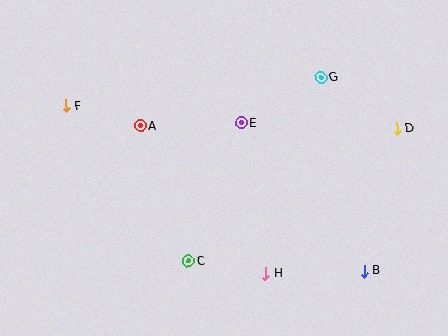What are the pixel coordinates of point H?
Point H is at (266, 274).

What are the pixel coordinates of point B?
Point B is at (364, 271).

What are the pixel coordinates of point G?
Point G is at (321, 77).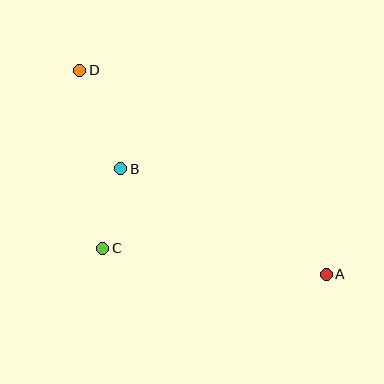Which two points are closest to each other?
Points B and C are closest to each other.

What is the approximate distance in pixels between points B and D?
The distance between B and D is approximately 106 pixels.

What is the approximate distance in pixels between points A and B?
The distance between A and B is approximately 231 pixels.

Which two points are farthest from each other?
Points A and D are farthest from each other.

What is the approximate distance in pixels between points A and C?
The distance between A and C is approximately 225 pixels.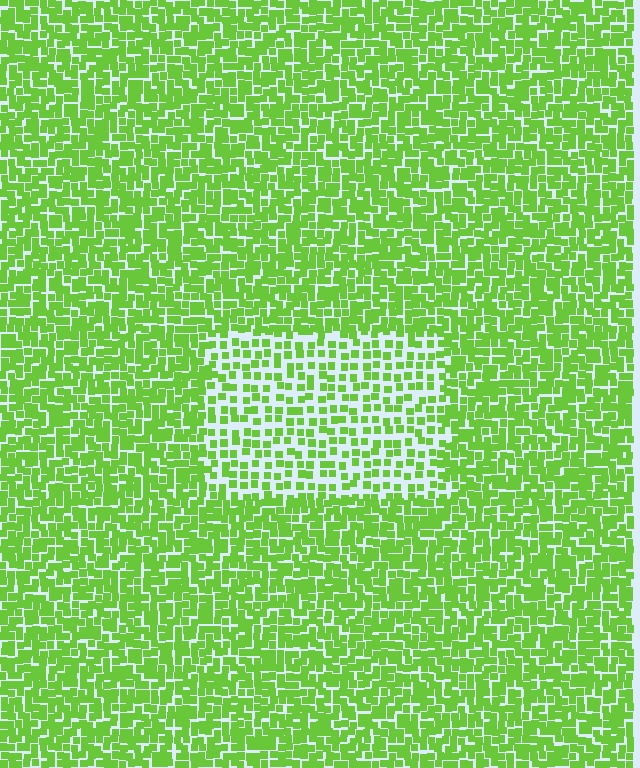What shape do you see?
I see a rectangle.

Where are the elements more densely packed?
The elements are more densely packed outside the rectangle boundary.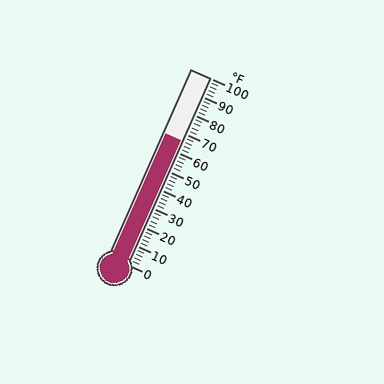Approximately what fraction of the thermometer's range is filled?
The thermometer is filled to approximately 65% of its range.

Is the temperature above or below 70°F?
The temperature is below 70°F.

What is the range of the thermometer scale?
The thermometer scale ranges from 0°F to 100°F.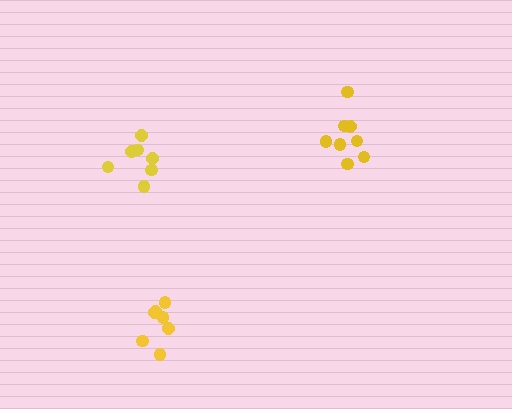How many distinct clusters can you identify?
There are 3 distinct clusters.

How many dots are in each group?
Group 1: 7 dots, Group 2: 8 dots, Group 3: 7 dots (22 total).